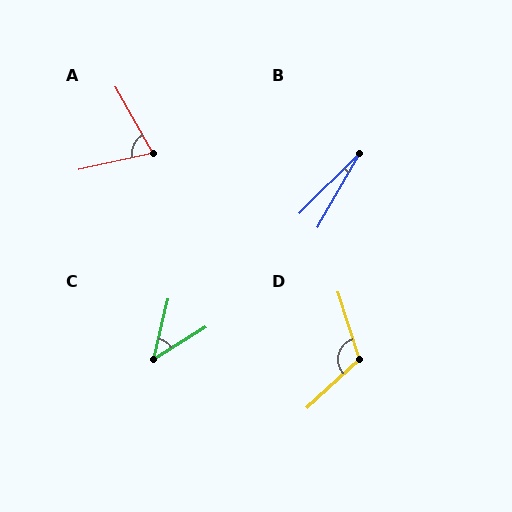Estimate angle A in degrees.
Approximately 73 degrees.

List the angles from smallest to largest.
B (15°), C (44°), A (73°), D (115°).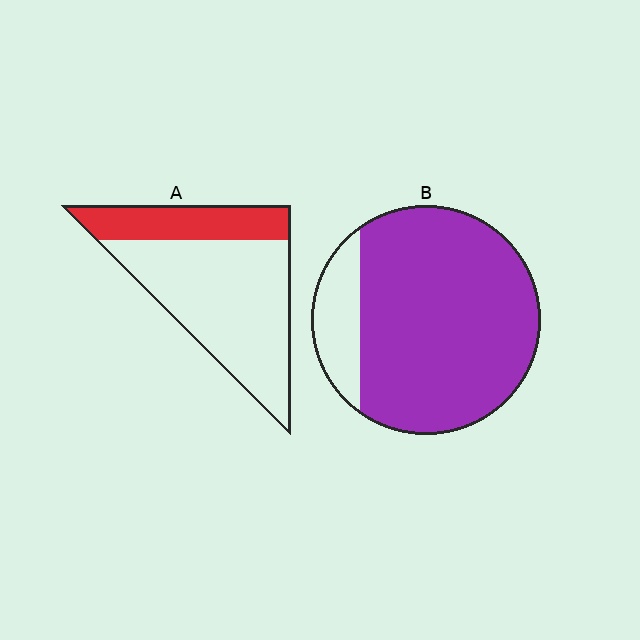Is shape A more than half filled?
No.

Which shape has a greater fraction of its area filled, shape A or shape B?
Shape B.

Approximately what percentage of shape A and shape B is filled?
A is approximately 30% and B is approximately 85%.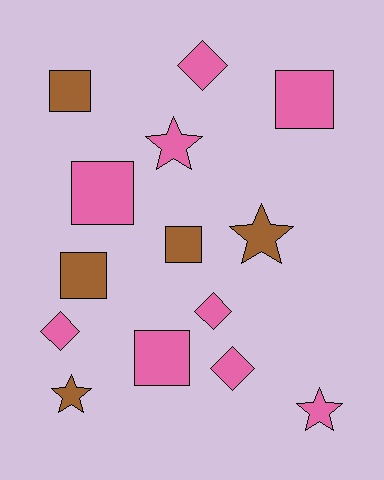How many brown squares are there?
There are 3 brown squares.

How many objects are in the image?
There are 14 objects.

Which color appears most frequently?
Pink, with 9 objects.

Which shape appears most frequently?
Square, with 6 objects.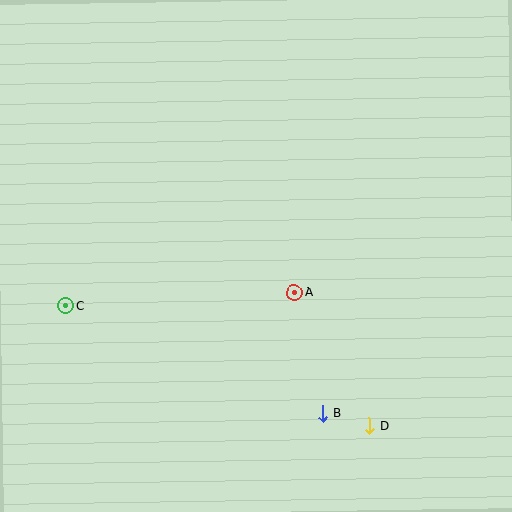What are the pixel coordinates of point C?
Point C is at (65, 306).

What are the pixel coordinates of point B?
Point B is at (323, 413).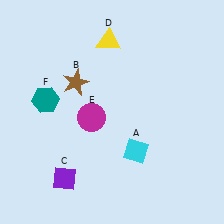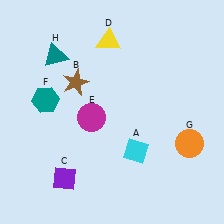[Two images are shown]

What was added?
An orange circle (G), a teal triangle (H) were added in Image 2.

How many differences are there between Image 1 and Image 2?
There are 2 differences between the two images.